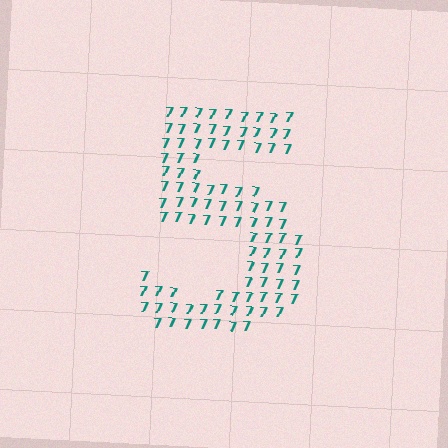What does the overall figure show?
The overall figure shows the digit 5.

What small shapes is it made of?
It is made of small digit 7's.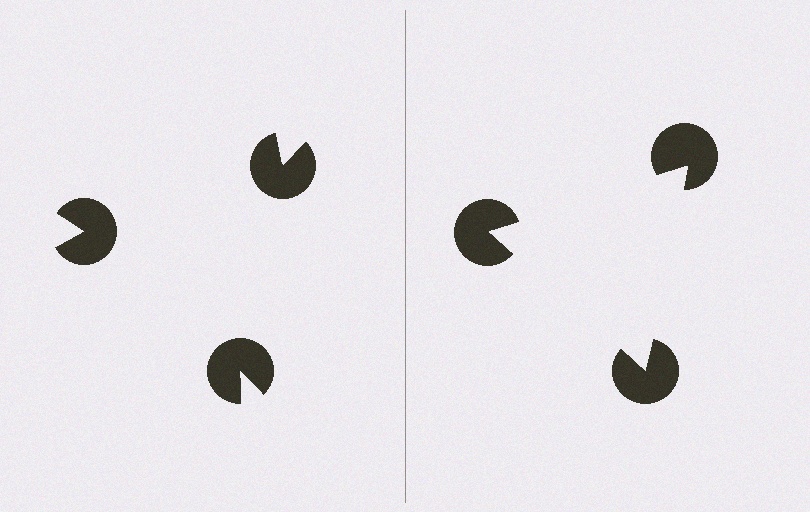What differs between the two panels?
The pac-man discs are positioned identically on both sides; only the wedge orientations differ. On the right they align to a triangle; on the left they are misaligned.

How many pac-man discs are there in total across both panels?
6 — 3 on each side.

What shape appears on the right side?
An illusory triangle.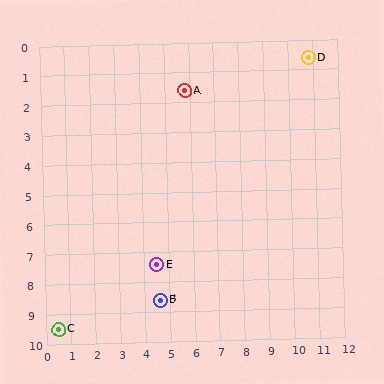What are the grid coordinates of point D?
Point D is at approximately (10.8, 0.6).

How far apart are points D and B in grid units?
Points D and B are about 10.1 grid units apart.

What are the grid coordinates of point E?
Point E is at approximately (4.5, 7.4).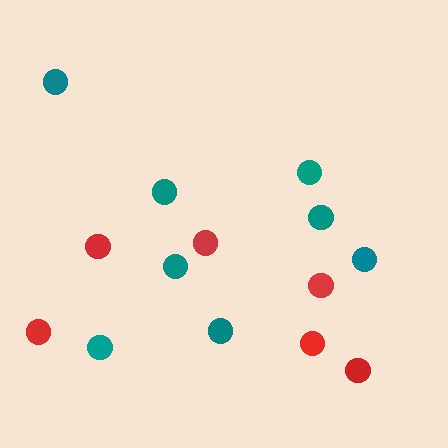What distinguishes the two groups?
There are 2 groups: one group of red circles (6) and one group of teal circles (8).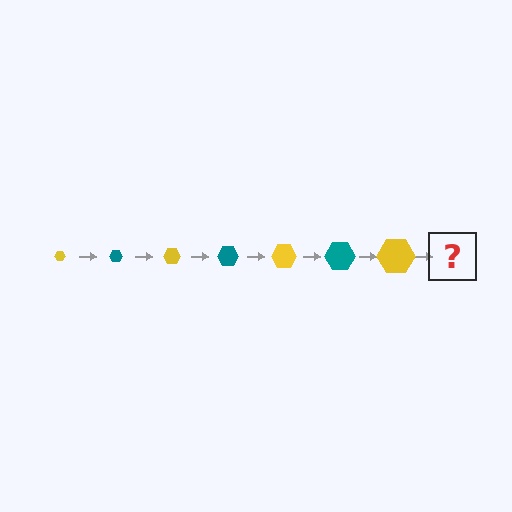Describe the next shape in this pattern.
It should be a teal hexagon, larger than the previous one.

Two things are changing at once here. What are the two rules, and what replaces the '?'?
The two rules are that the hexagon grows larger each step and the color cycles through yellow and teal. The '?' should be a teal hexagon, larger than the previous one.